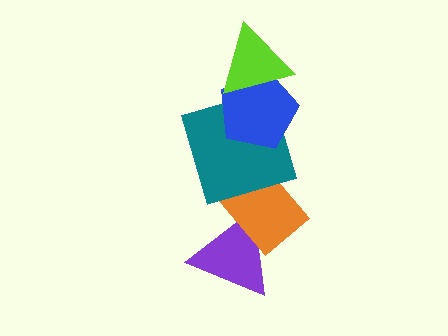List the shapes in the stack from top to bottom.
From top to bottom: the lime triangle, the blue pentagon, the teal square, the orange rectangle, the purple triangle.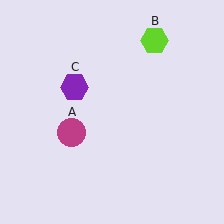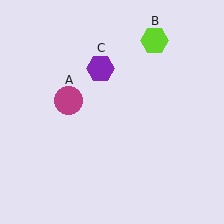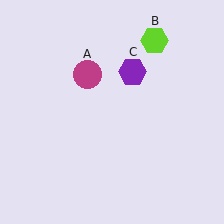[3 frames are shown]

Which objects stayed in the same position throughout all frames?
Lime hexagon (object B) remained stationary.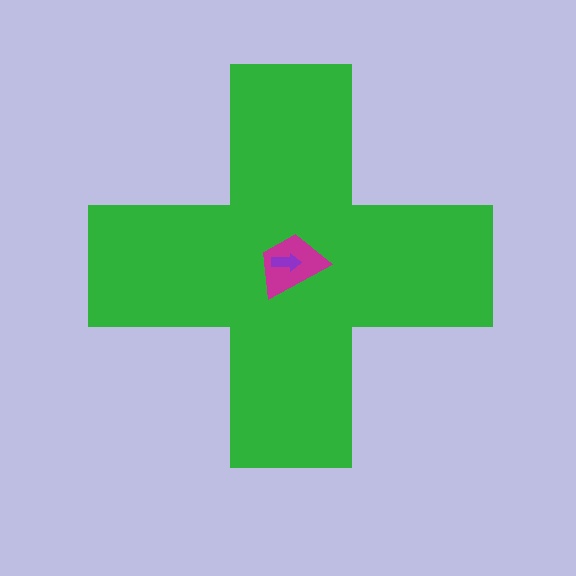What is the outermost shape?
The green cross.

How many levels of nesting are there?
3.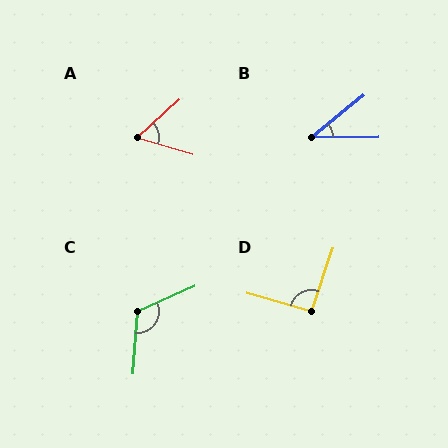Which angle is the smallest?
B, at approximately 38 degrees.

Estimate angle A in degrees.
Approximately 58 degrees.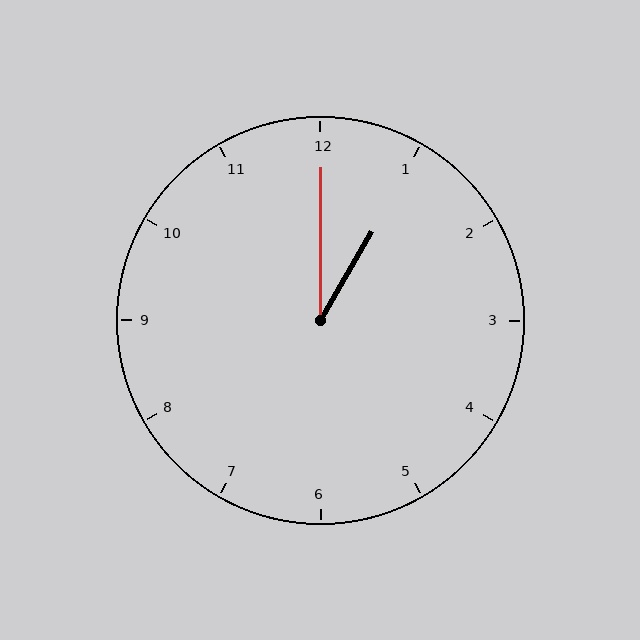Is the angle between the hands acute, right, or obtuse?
It is acute.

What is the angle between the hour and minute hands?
Approximately 30 degrees.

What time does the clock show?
1:00.